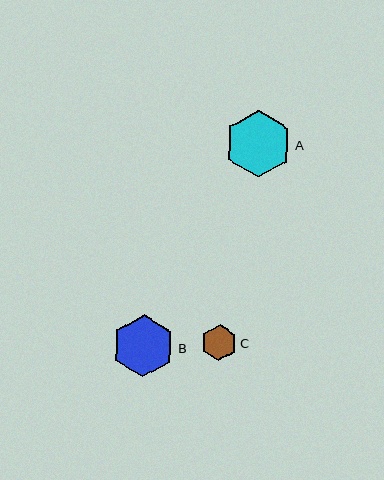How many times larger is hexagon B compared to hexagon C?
Hexagon B is approximately 1.7 times the size of hexagon C.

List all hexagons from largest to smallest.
From largest to smallest: A, B, C.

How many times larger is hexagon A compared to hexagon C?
Hexagon A is approximately 1.8 times the size of hexagon C.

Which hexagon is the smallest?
Hexagon C is the smallest with a size of approximately 36 pixels.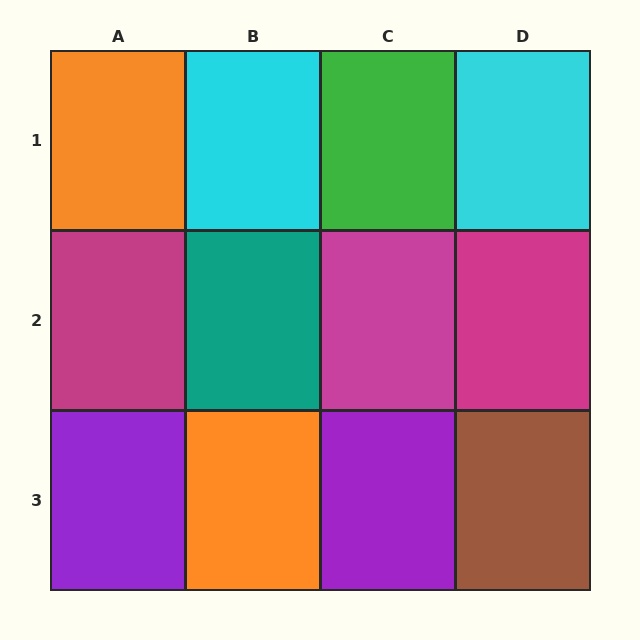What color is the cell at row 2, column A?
Magenta.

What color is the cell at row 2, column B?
Teal.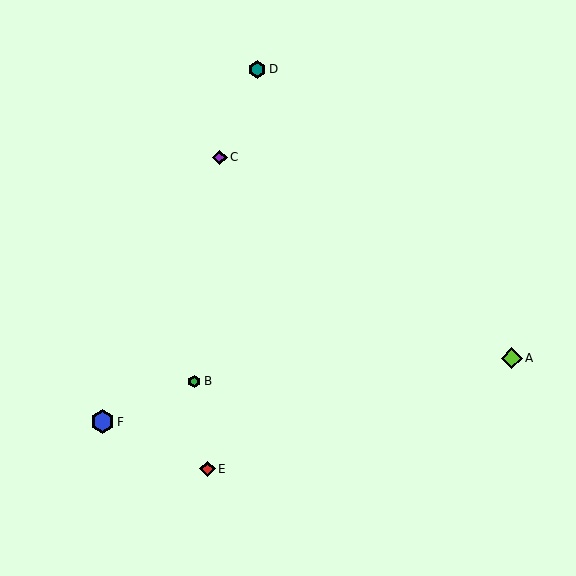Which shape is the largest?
The blue hexagon (labeled F) is the largest.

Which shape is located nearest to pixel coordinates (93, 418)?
The blue hexagon (labeled F) at (102, 422) is nearest to that location.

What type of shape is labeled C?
Shape C is a purple diamond.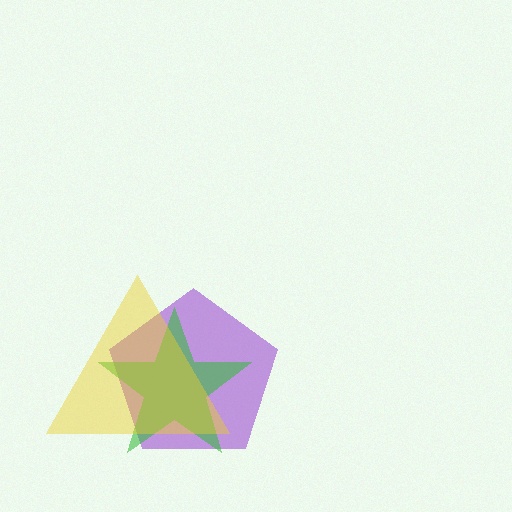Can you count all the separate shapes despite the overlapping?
Yes, there are 3 separate shapes.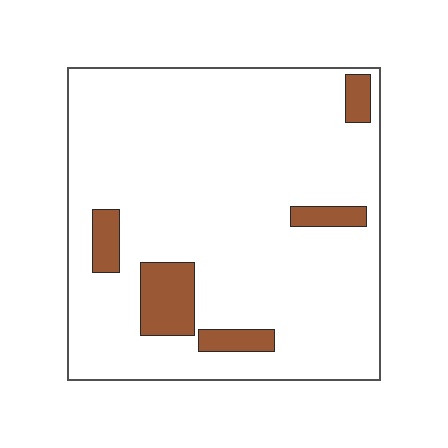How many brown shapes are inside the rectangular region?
5.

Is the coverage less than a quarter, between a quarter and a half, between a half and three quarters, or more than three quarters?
Less than a quarter.